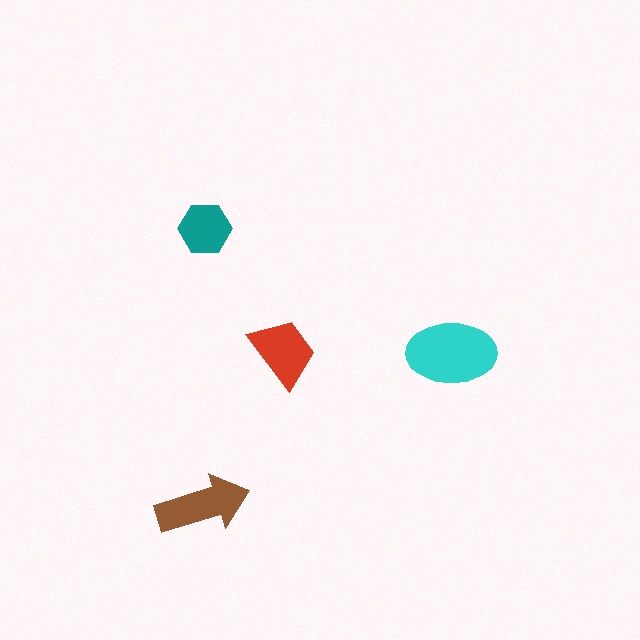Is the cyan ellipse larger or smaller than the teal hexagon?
Larger.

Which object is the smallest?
The teal hexagon.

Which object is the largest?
The cyan ellipse.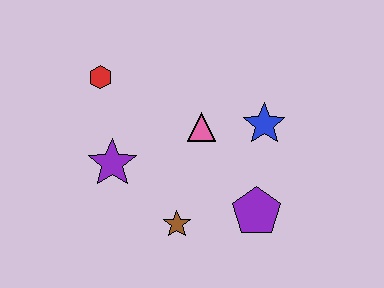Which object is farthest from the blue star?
The red hexagon is farthest from the blue star.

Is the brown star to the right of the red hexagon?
Yes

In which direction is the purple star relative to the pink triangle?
The purple star is to the left of the pink triangle.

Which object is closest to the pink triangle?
The blue star is closest to the pink triangle.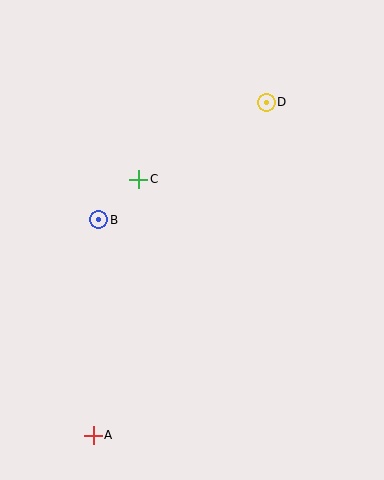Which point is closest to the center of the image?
Point C at (138, 179) is closest to the center.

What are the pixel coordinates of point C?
Point C is at (138, 179).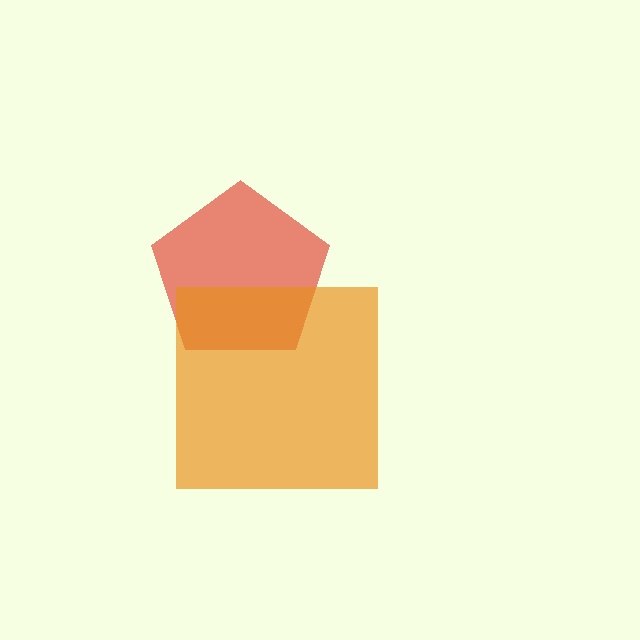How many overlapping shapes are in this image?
There are 2 overlapping shapes in the image.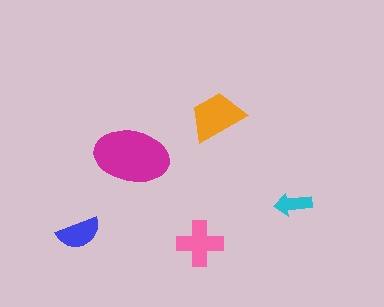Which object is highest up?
The orange trapezoid is topmost.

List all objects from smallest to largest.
The cyan arrow, the blue semicircle, the pink cross, the orange trapezoid, the magenta ellipse.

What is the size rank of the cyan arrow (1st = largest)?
5th.